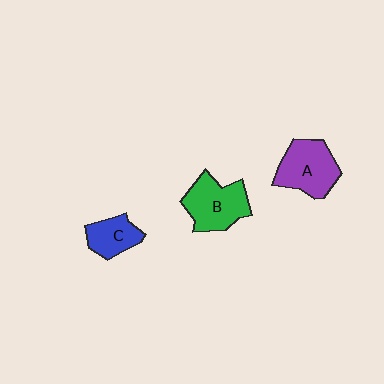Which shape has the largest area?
Shape B (green).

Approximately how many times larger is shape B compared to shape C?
Approximately 1.6 times.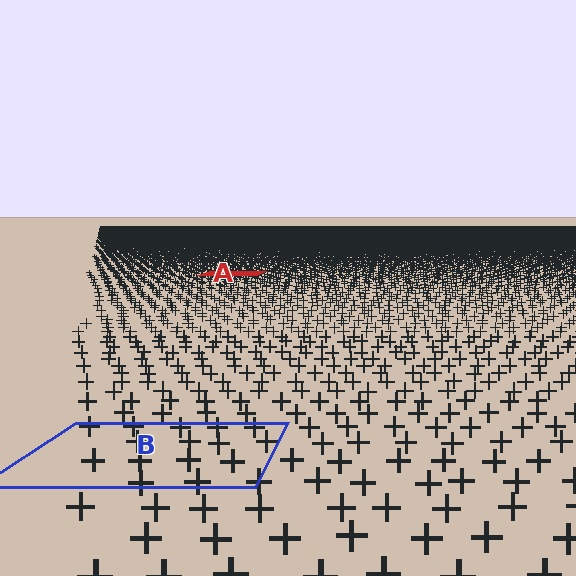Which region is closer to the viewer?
Region B is closer. The texture elements there are larger and more spread out.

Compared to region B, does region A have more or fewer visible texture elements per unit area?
Region A has more texture elements per unit area — they are packed more densely because it is farther away.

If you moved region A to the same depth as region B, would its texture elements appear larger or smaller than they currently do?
They would appear larger. At a closer depth, the same texture elements are projected at a bigger on-screen size.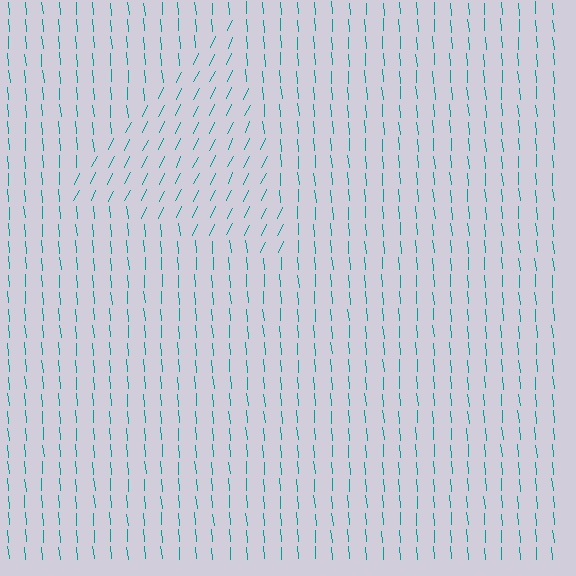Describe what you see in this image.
The image is filled with small teal line segments. A triangle region in the image has lines oriented differently from the surrounding lines, creating a visible texture boundary.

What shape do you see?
I see a triangle.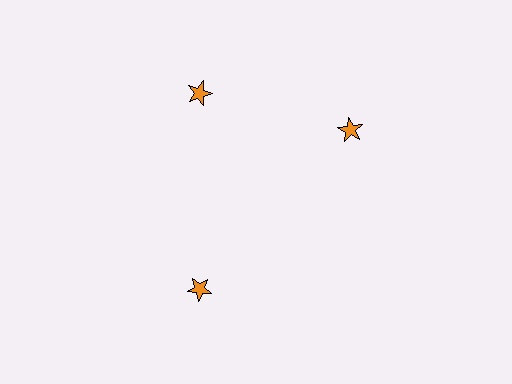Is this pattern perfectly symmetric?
No. The 3 orange stars are arranged in a ring, but one element near the 3 o'clock position is rotated out of alignment along the ring, breaking the 3-fold rotational symmetry.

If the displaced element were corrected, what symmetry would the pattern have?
It would have 3-fold rotational symmetry — the pattern would map onto itself every 120 degrees.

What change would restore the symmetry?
The symmetry would be restored by rotating it back into even spacing with its neighbors so that all 3 stars sit at equal angles and equal distance from the center.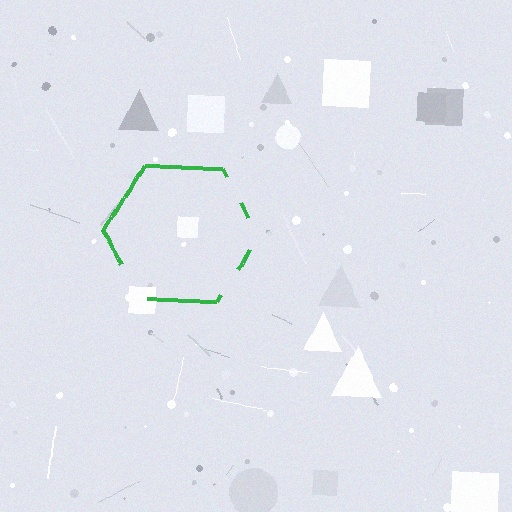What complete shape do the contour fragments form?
The contour fragments form a hexagon.